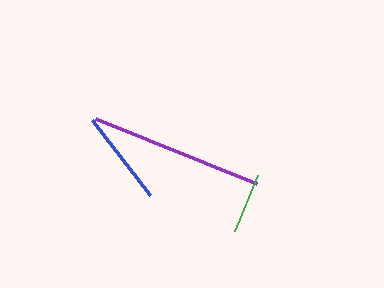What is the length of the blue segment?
The blue segment is approximately 94 pixels long.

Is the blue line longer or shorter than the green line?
The blue line is longer than the green line.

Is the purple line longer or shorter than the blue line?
The purple line is longer than the blue line.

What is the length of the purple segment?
The purple segment is approximately 174 pixels long.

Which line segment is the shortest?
The green line is the shortest at approximately 61 pixels.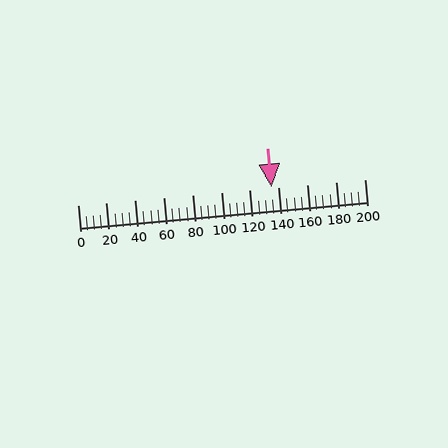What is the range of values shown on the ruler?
The ruler shows values from 0 to 200.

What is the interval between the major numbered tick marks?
The major tick marks are spaced 20 units apart.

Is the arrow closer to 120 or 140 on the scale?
The arrow is closer to 140.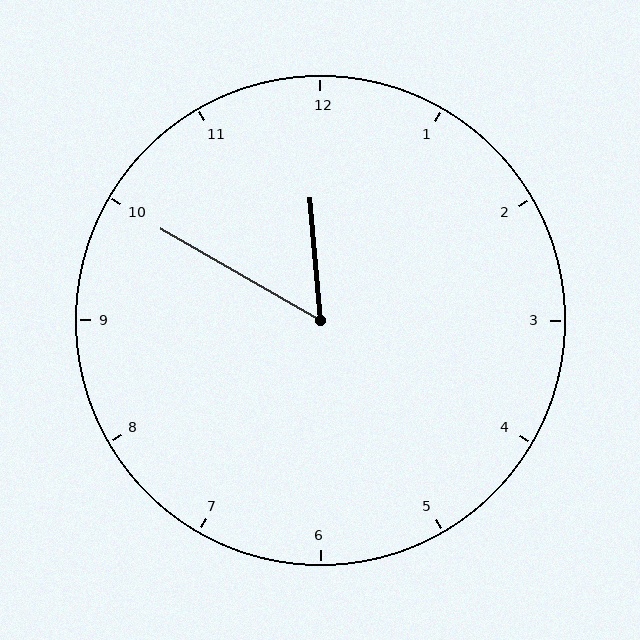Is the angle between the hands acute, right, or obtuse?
It is acute.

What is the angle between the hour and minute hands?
Approximately 55 degrees.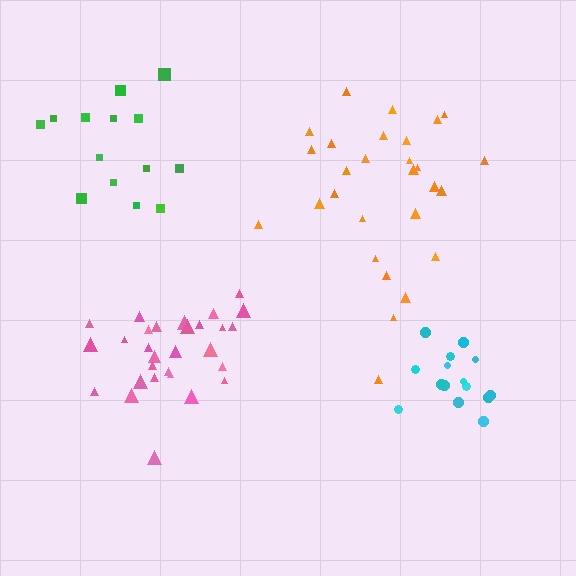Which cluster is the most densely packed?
Pink.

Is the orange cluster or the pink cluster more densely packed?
Pink.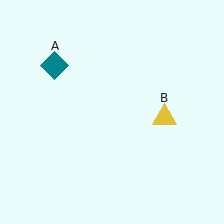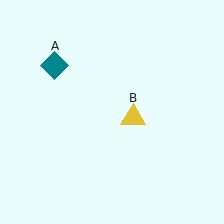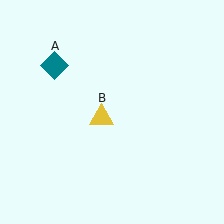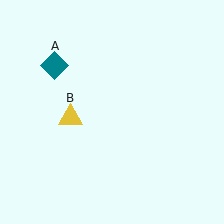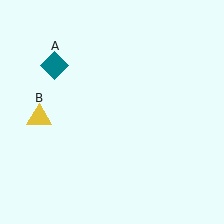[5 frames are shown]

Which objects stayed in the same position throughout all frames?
Teal diamond (object A) remained stationary.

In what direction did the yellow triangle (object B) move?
The yellow triangle (object B) moved left.